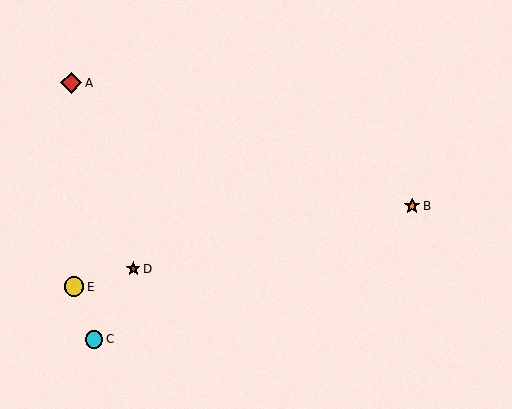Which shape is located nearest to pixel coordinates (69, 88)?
The red diamond (labeled A) at (71, 83) is nearest to that location.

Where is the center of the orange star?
The center of the orange star is at (412, 206).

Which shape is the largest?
The red diamond (labeled A) is the largest.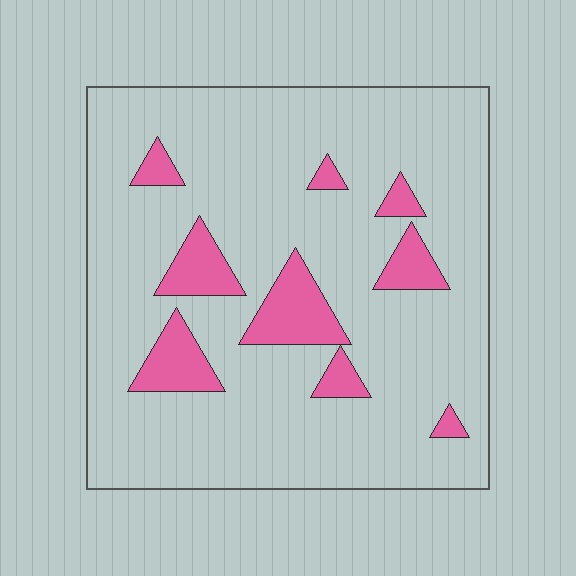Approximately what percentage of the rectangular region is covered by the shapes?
Approximately 15%.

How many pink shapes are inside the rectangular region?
9.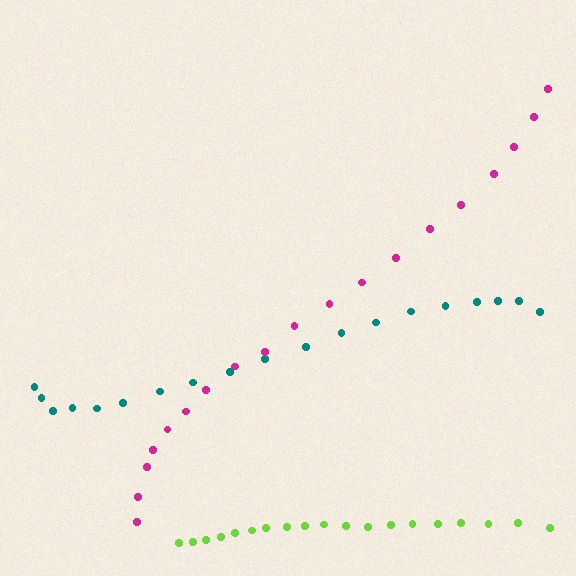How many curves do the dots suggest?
There are 3 distinct paths.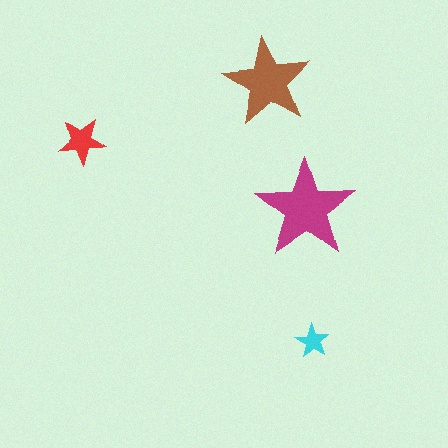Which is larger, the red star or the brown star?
The brown one.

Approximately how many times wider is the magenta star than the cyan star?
About 3 times wider.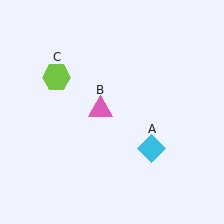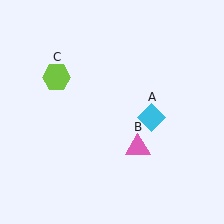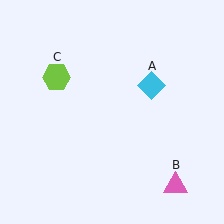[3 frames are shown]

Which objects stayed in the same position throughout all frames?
Lime hexagon (object C) remained stationary.